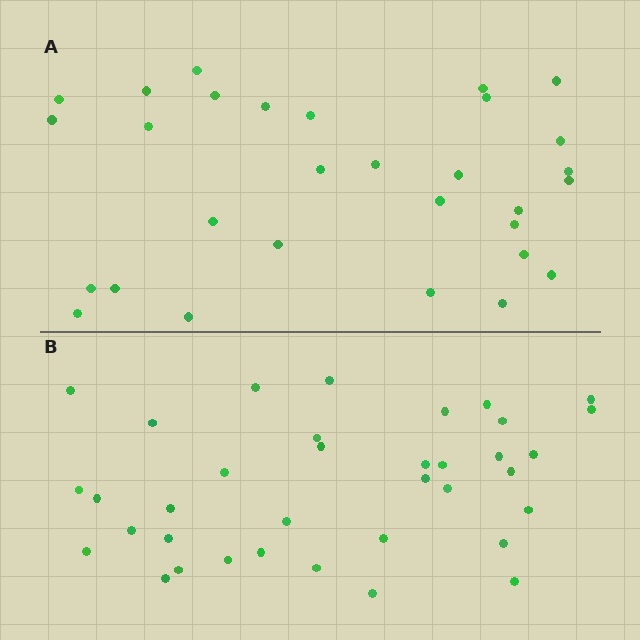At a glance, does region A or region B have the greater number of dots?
Region B (the bottom region) has more dots.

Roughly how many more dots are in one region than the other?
Region B has about 6 more dots than region A.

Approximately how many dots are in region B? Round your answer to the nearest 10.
About 40 dots. (The exact count is 36, which rounds to 40.)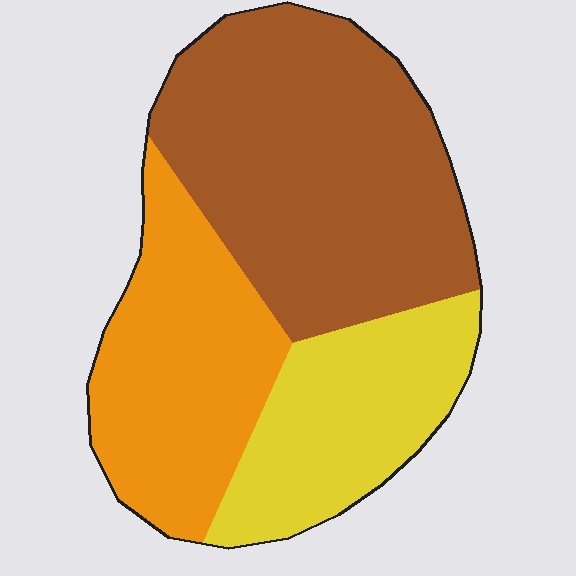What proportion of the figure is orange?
Orange covers about 30% of the figure.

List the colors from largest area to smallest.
From largest to smallest: brown, orange, yellow.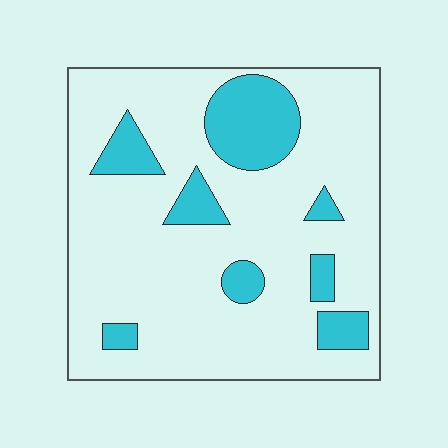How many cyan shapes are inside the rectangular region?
8.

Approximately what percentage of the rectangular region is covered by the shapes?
Approximately 20%.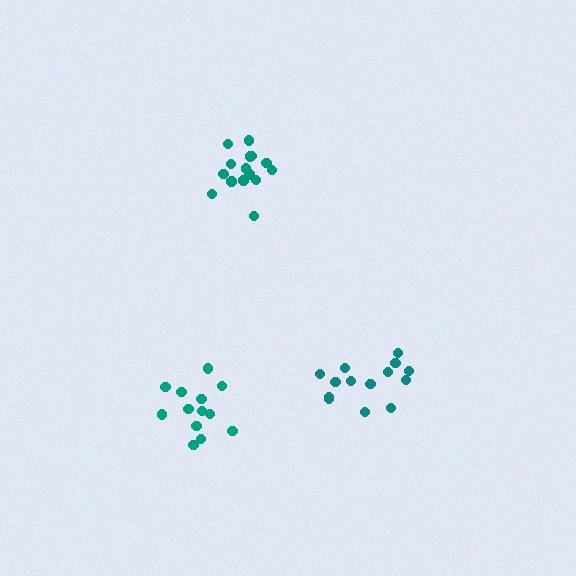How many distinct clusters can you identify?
There are 3 distinct clusters.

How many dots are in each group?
Group 1: 15 dots, Group 2: 14 dots, Group 3: 13 dots (42 total).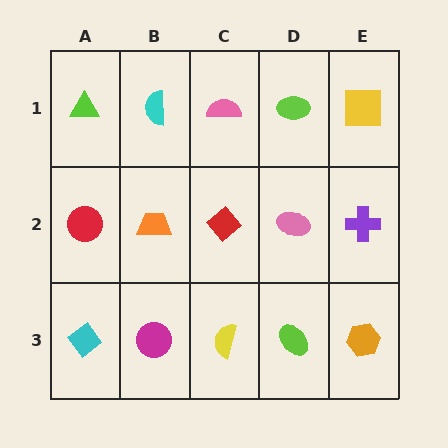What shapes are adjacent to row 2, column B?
A cyan semicircle (row 1, column B), a magenta circle (row 3, column B), a red circle (row 2, column A), a red diamond (row 2, column C).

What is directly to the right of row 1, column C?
A lime ellipse.